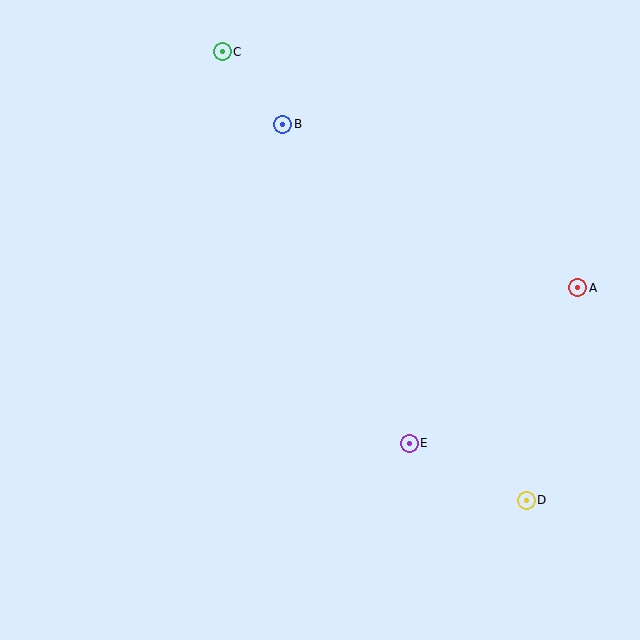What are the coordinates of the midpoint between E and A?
The midpoint between E and A is at (493, 365).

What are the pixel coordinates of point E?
Point E is at (409, 443).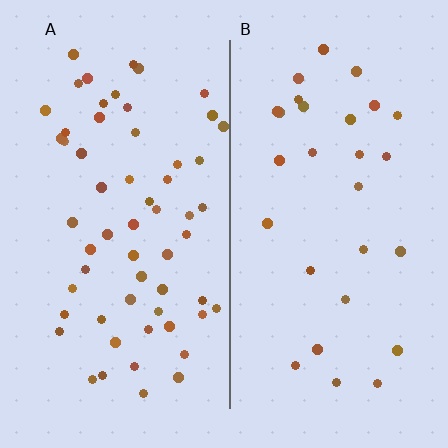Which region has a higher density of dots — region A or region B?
A (the left).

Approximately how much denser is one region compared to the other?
Approximately 2.1× — region A over region B.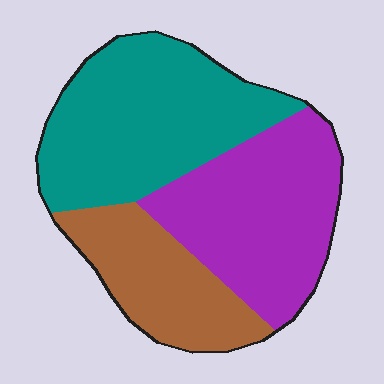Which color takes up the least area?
Brown, at roughly 25%.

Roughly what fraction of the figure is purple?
Purple takes up about three eighths (3/8) of the figure.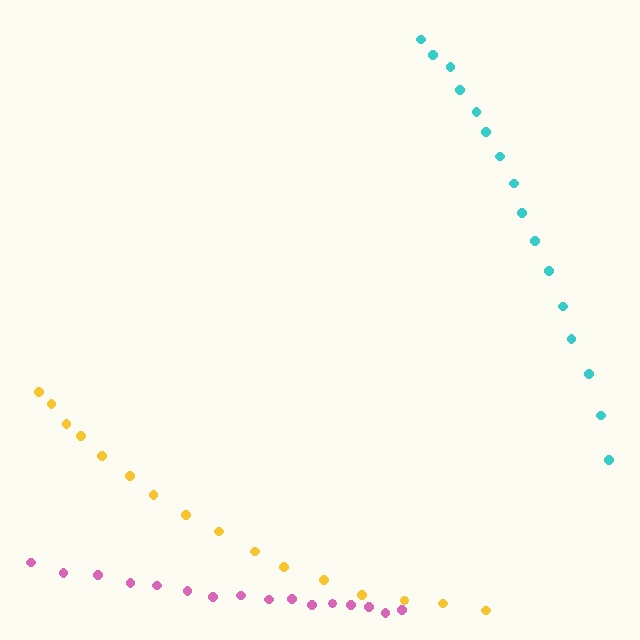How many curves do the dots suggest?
There are 3 distinct paths.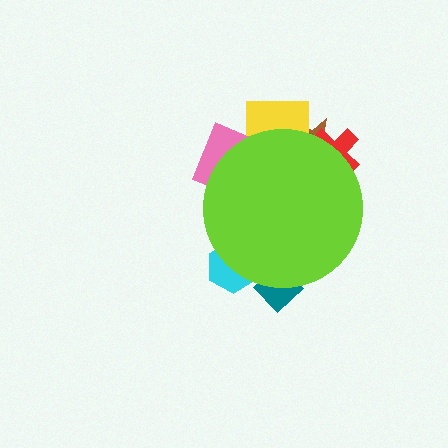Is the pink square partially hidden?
Yes, the pink square is partially hidden behind the lime circle.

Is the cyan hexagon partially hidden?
Yes, the cyan hexagon is partially hidden behind the lime circle.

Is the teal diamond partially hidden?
Yes, the teal diamond is partially hidden behind the lime circle.